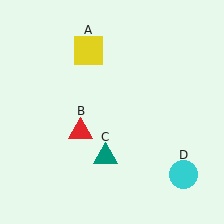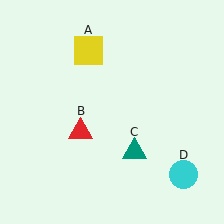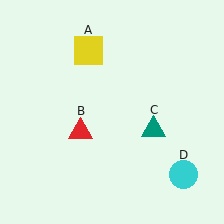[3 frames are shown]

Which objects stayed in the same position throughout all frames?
Yellow square (object A) and red triangle (object B) and cyan circle (object D) remained stationary.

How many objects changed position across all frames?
1 object changed position: teal triangle (object C).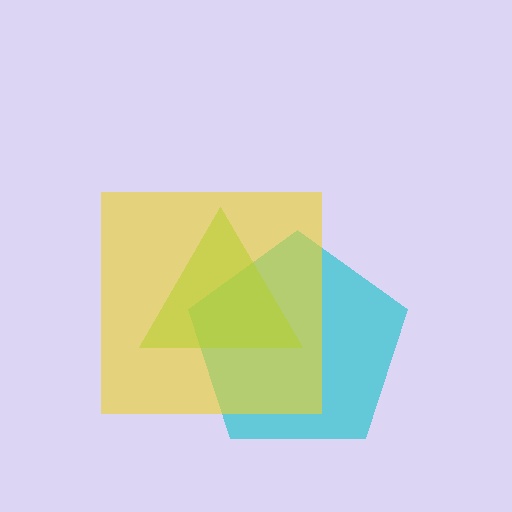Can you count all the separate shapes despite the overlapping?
Yes, there are 3 separate shapes.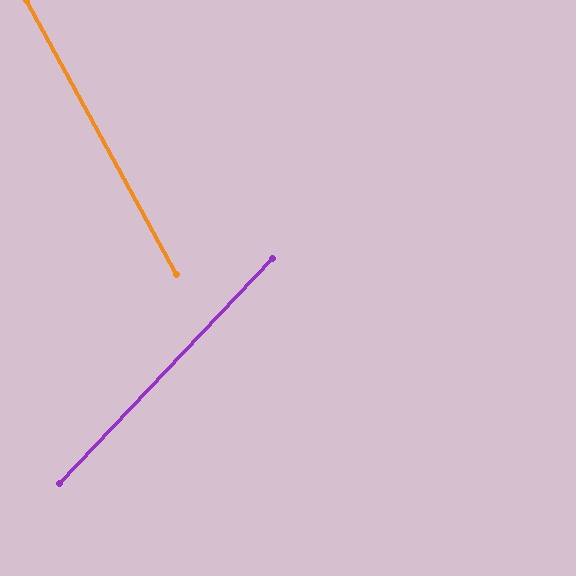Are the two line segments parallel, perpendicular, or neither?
Neither parallel nor perpendicular — they differ by about 72°.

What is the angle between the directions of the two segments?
Approximately 72 degrees.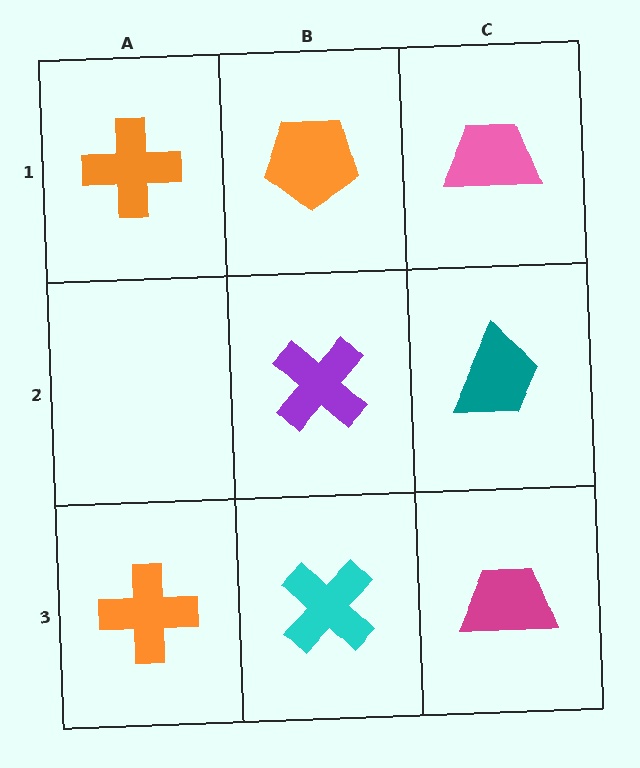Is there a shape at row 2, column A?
No, that cell is empty.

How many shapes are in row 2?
2 shapes.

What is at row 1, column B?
An orange pentagon.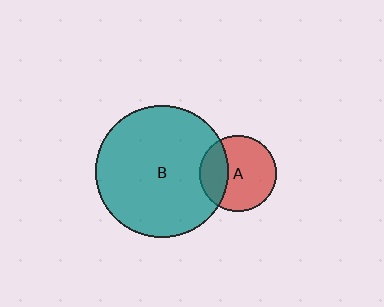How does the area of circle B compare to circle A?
Approximately 3.0 times.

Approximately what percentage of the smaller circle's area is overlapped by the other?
Approximately 30%.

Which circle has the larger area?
Circle B (teal).